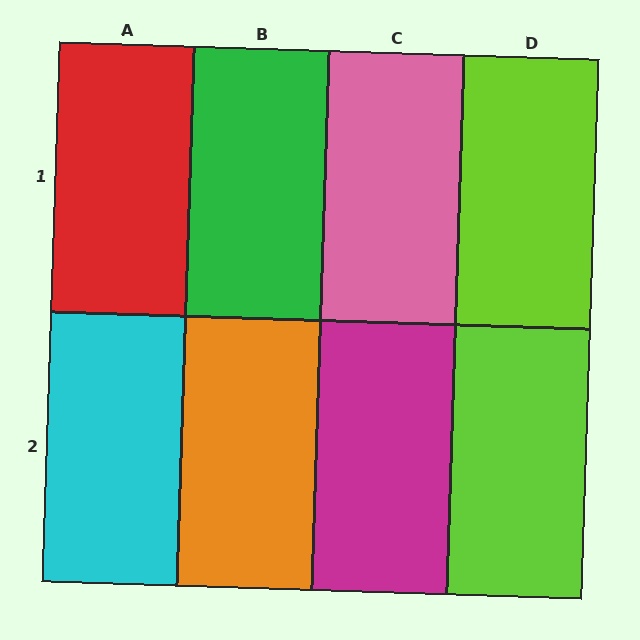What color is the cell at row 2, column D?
Lime.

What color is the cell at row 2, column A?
Cyan.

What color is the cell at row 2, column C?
Magenta.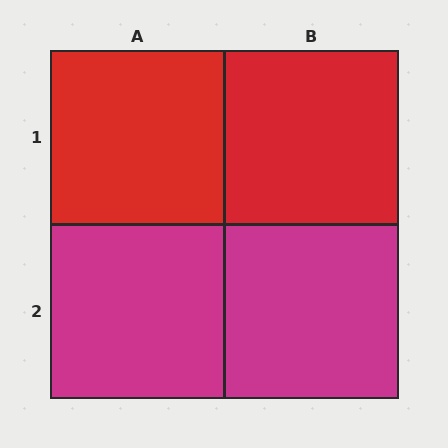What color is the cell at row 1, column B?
Red.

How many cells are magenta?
2 cells are magenta.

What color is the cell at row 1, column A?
Red.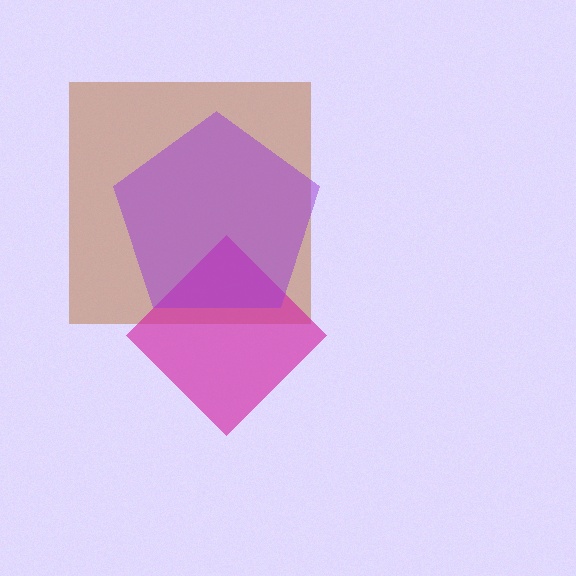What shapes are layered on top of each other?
The layered shapes are: a brown square, a magenta diamond, a purple pentagon.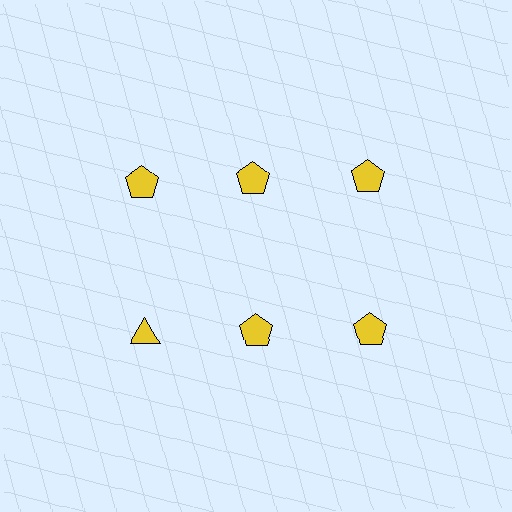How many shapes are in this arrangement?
There are 6 shapes arranged in a grid pattern.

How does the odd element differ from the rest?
It has a different shape: triangle instead of pentagon.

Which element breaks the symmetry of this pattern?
The yellow triangle in the second row, leftmost column breaks the symmetry. All other shapes are yellow pentagons.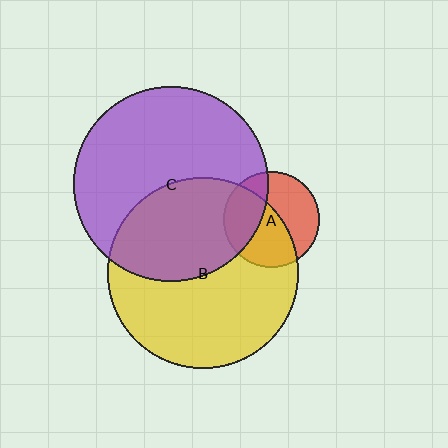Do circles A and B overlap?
Yes.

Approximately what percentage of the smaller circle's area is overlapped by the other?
Approximately 55%.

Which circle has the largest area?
Circle C (purple).